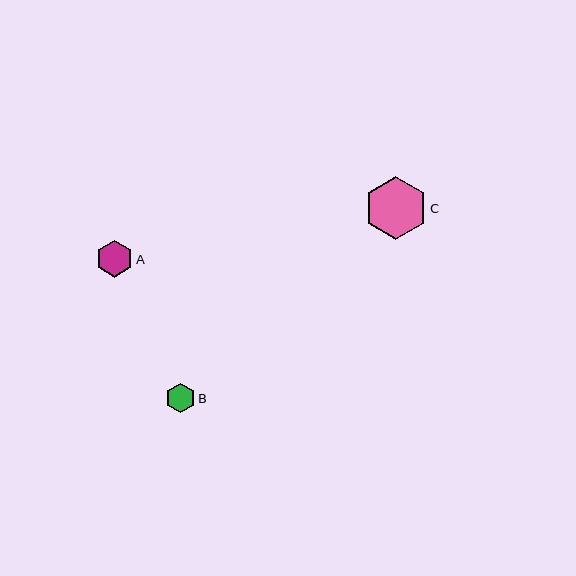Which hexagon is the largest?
Hexagon C is the largest with a size of approximately 63 pixels.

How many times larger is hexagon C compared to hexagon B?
Hexagon C is approximately 2.2 times the size of hexagon B.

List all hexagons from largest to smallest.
From largest to smallest: C, A, B.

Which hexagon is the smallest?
Hexagon B is the smallest with a size of approximately 29 pixels.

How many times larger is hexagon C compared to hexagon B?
Hexagon C is approximately 2.2 times the size of hexagon B.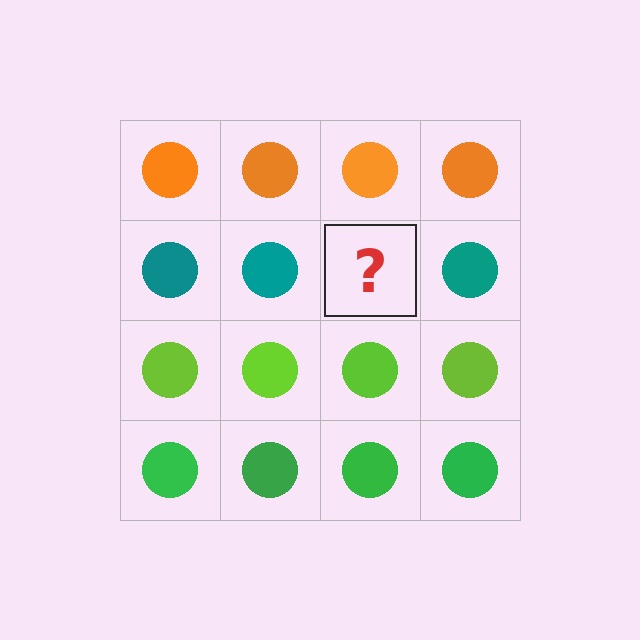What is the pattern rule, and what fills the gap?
The rule is that each row has a consistent color. The gap should be filled with a teal circle.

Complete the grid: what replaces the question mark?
The question mark should be replaced with a teal circle.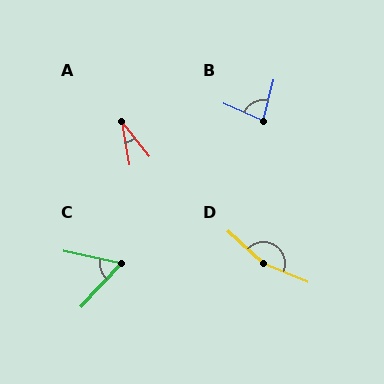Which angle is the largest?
D, at approximately 159 degrees.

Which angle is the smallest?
A, at approximately 29 degrees.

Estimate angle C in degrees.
Approximately 60 degrees.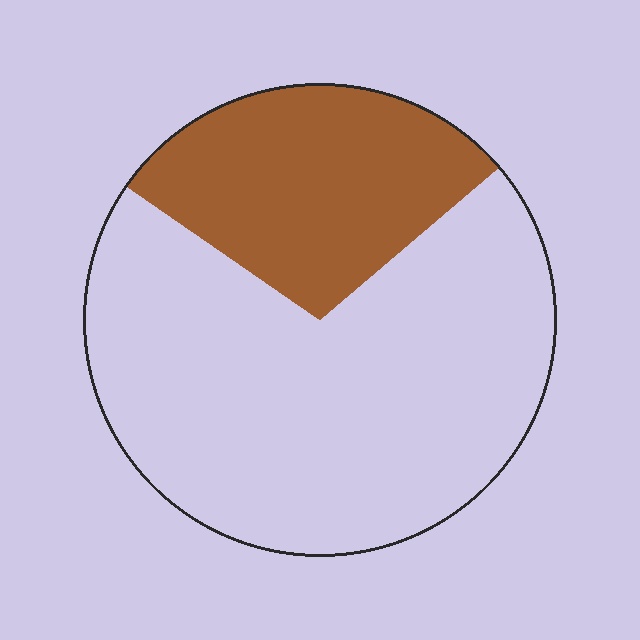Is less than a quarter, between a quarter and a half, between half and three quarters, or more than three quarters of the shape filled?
Between a quarter and a half.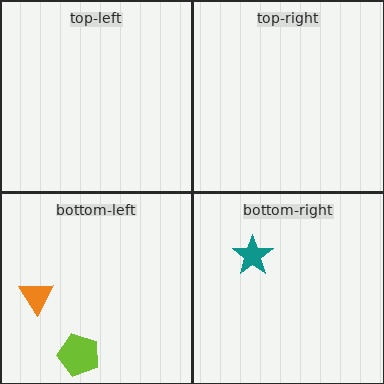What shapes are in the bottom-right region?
The teal star.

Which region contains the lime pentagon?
The bottom-left region.